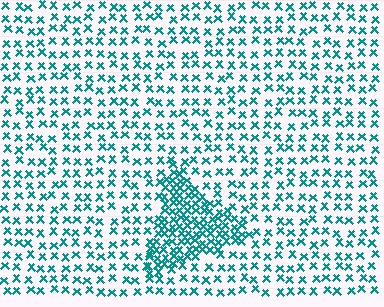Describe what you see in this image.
The image contains small teal elements arranged at two different densities. A triangle-shaped region is visible where the elements are more densely packed than the surrounding area.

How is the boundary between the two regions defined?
The boundary is defined by a change in element density (approximately 2.4x ratio). All elements are the same color, size, and shape.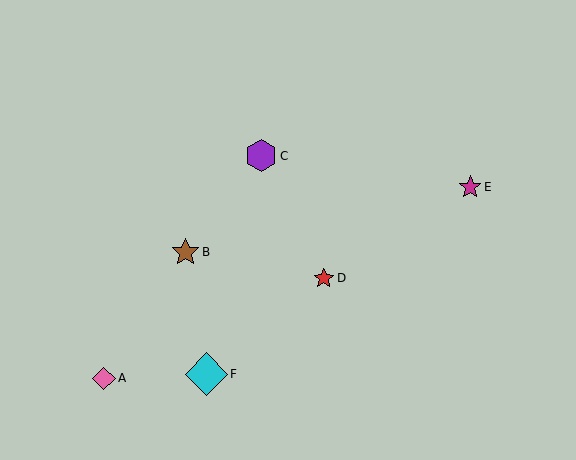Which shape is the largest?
The cyan diamond (labeled F) is the largest.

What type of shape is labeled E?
Shape E is a magenta star.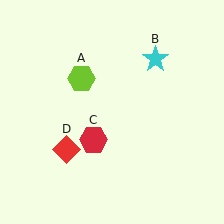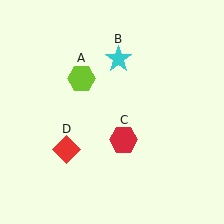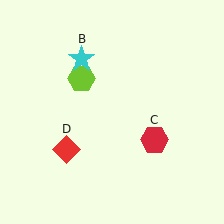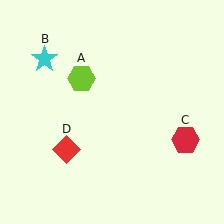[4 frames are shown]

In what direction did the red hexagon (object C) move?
The red hexagon (object C) moved right.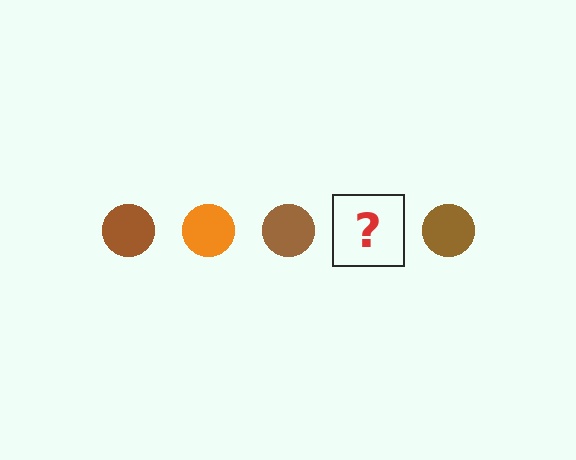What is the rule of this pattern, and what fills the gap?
The rule is that the pattern cycles through brown, orange circles. The gap should be filled with an orange circle.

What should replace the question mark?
The question mark should be replaced with an orange circle.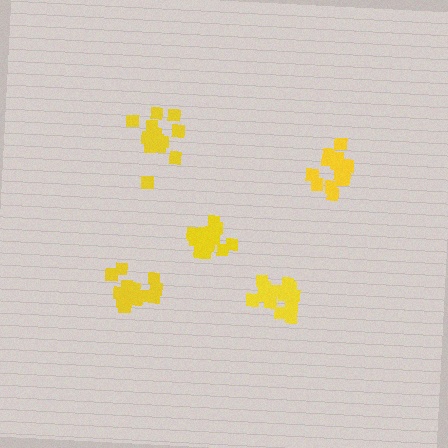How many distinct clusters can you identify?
There are 5 distinct clusters.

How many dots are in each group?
Group 1: 14 dots, Group 2: 18 dots, Group 3: 16 dots, Group 4: 16 dots, Group 5: 18 dots (82 total).